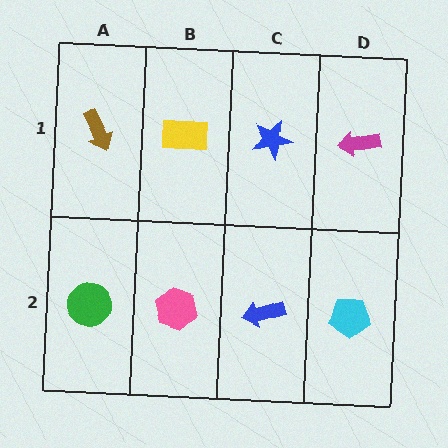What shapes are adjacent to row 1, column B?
A pink hexagon (row 2, column B), a brown arrow (row 1, column A), a blue star (row 1, column C).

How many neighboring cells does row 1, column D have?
2.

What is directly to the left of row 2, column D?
A blue arrow.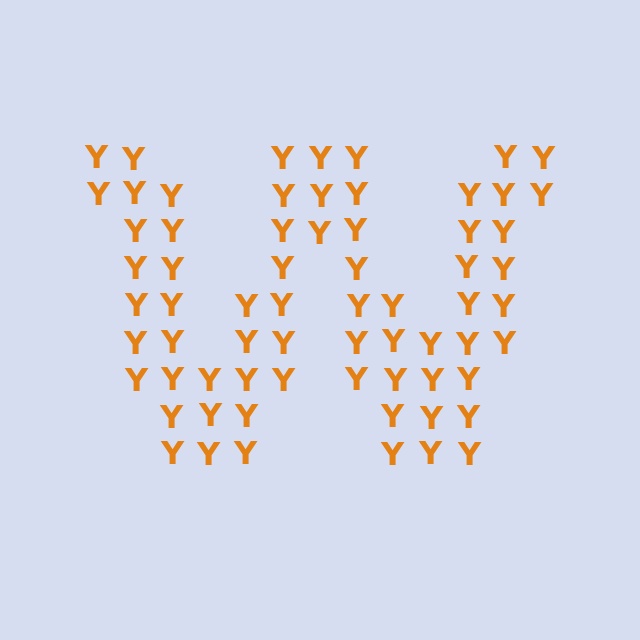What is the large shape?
The large shape is the letter W.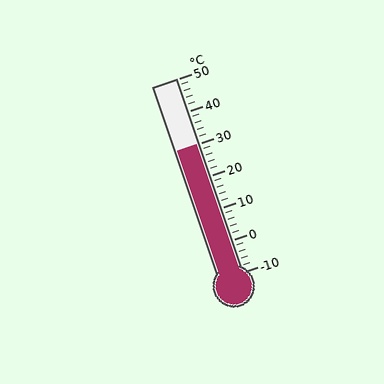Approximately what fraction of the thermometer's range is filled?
The thermometer is filled to approximately 65% of its range.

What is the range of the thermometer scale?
The thermometer scale ranges from -10°C to 50°C.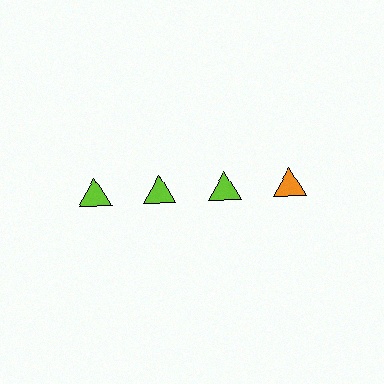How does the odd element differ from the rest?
It has a different color: orange instead of lime.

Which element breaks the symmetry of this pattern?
The orange triangle in the top row, second from right column breaks the symmetry. All other shapes are lime triangles.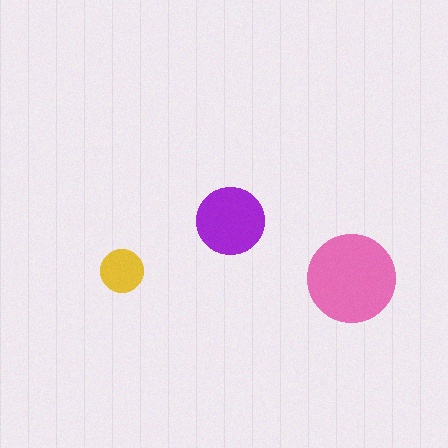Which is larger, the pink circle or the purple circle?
The pink one.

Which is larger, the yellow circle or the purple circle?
The purple one.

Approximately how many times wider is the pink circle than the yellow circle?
About 2 times wider.